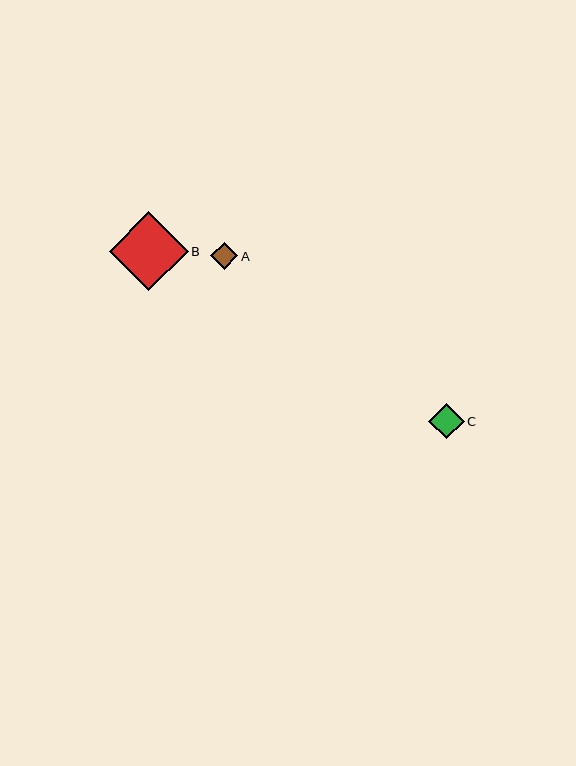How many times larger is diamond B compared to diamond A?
Diamond B is approximately 2.9 times the size of diamond A.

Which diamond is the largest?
Diamond B is the largest with a size of approximately 79 pixels.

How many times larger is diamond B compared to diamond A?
Diamond B is approximately 2.9 times the size of diamond A.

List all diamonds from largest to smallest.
From largest to smallest: B, C, A.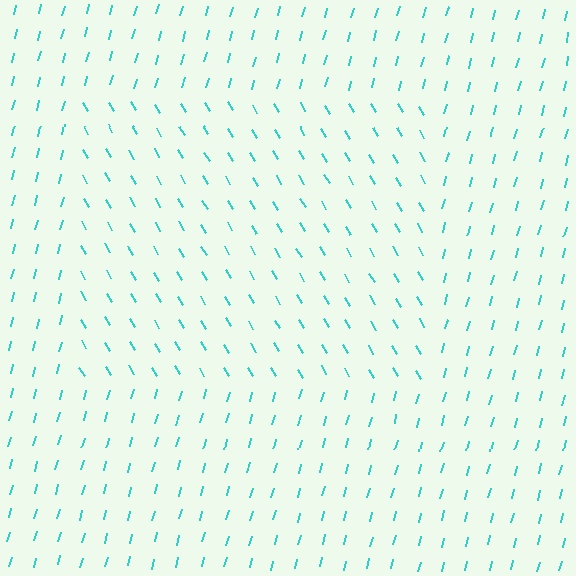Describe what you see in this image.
The image is filled with small cyan line segments. A rectangle region in the image has lines oriented differently from the surrounding lines, creating a visible texture boundary.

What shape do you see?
I see a rectangle.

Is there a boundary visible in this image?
Yes, there is a texture boundary formed by a change in line orientation.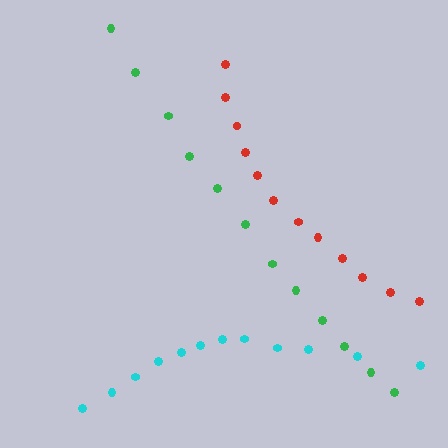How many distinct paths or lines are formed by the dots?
There are 3 distinct paths.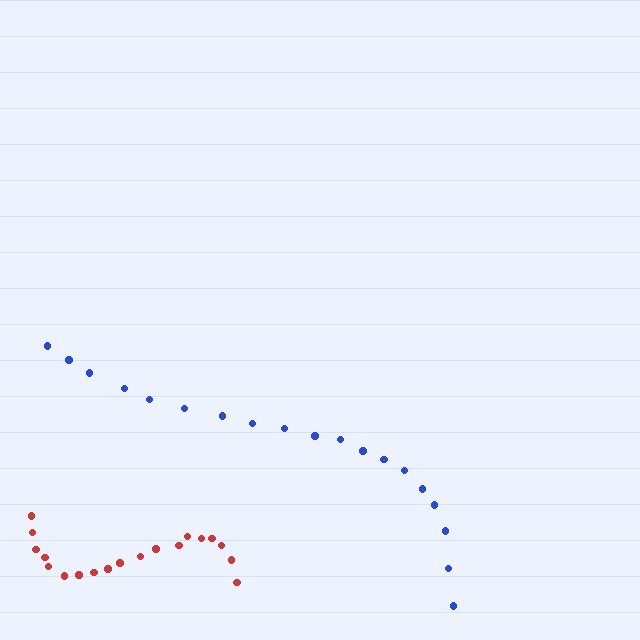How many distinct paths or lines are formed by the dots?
There are 2 distinct paths.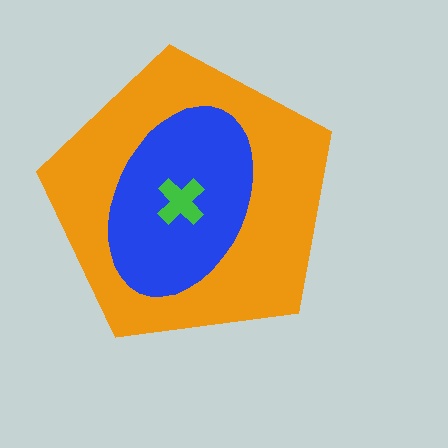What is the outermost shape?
The orange pentagon.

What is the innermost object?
The green cross.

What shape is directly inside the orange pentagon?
The blue ellipse.